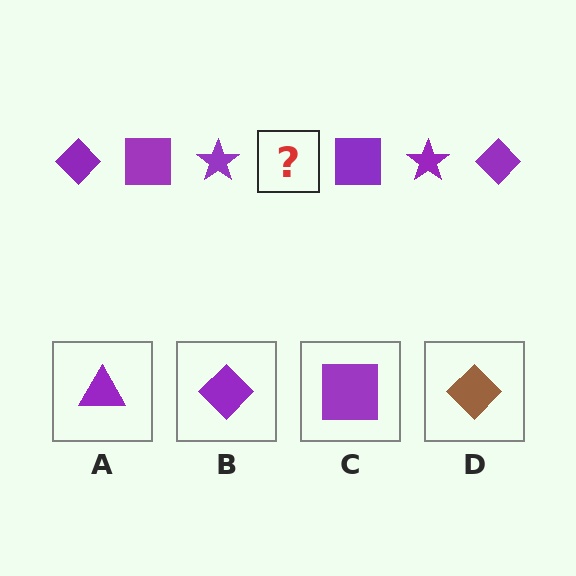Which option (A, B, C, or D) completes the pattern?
B.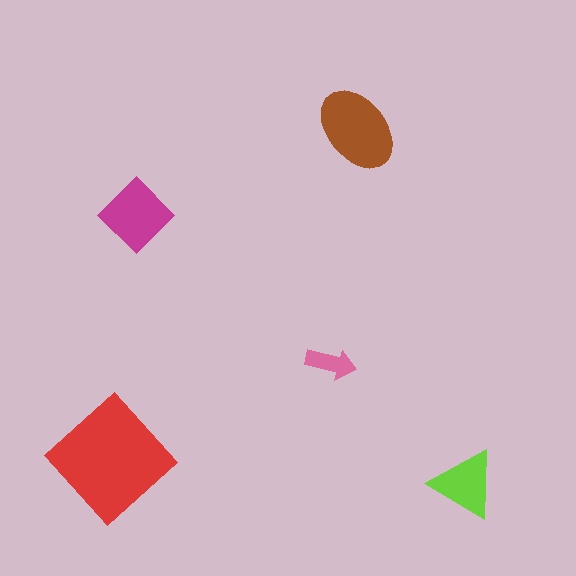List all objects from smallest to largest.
The pink arrow, the lime triangle, the magenta diamond, the brown ellipse, the red diamond.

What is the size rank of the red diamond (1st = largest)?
1st.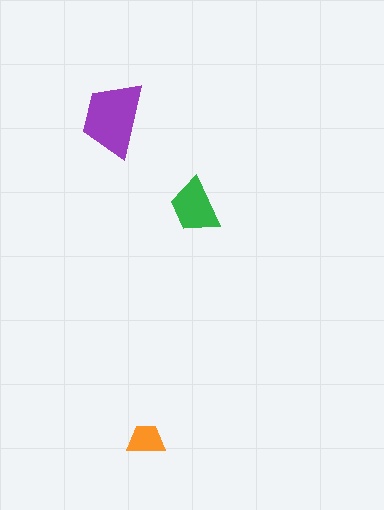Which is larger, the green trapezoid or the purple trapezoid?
The purple one.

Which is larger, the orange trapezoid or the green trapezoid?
The green one.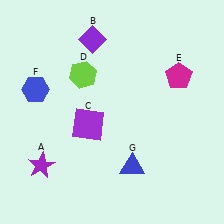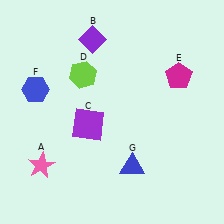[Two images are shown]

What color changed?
The star (A) changed from purple in Image 1 to pink in Image 2.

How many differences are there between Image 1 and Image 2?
There is 1 difference between the two images.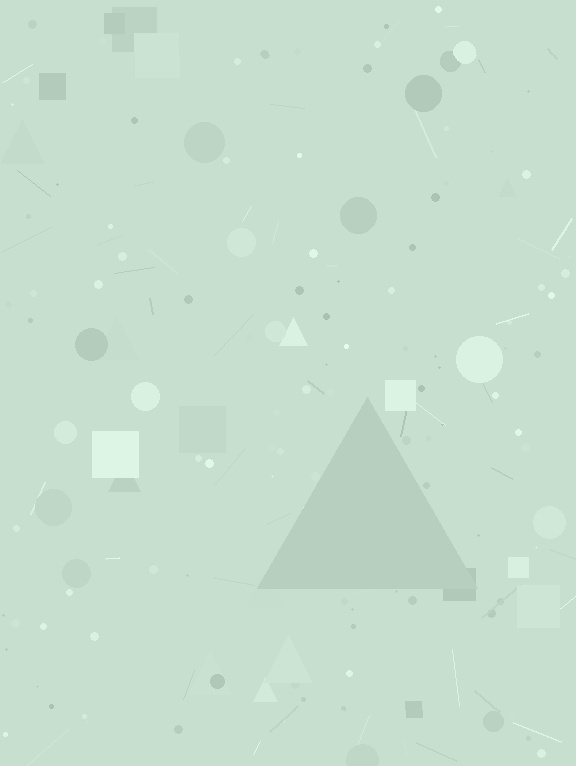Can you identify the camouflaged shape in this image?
The camouflaged shape is a triangle.